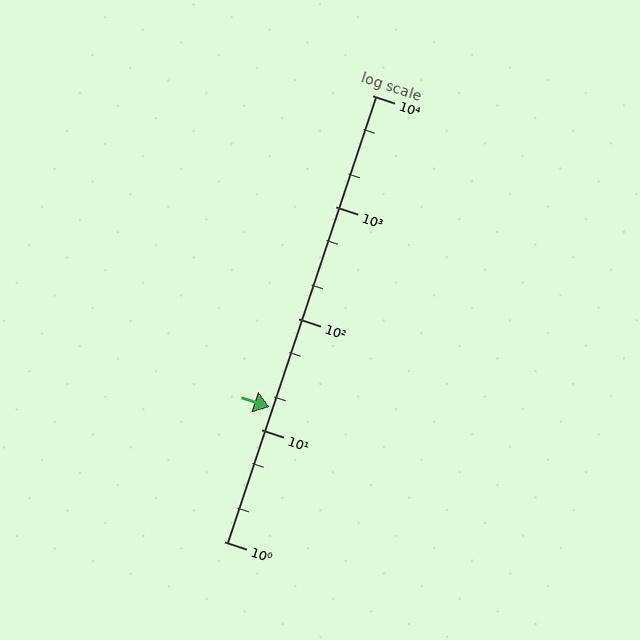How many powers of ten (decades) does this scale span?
The scale spans 4 decades, from 1 to 10000.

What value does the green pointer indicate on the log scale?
The pointer indicates approximately 16.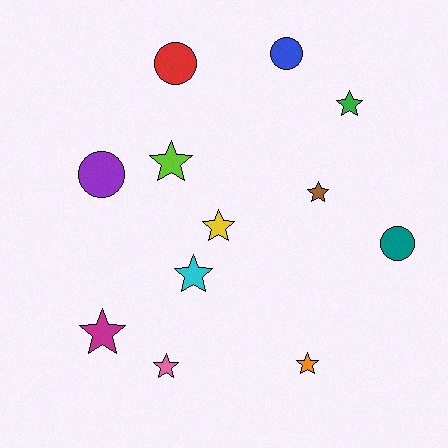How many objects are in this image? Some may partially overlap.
There are 12 objects.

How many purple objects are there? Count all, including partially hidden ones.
There is 1 purple object.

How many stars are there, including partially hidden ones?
There are 8 stars.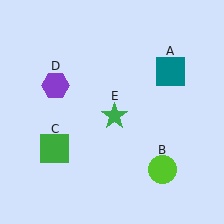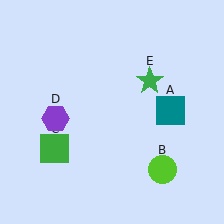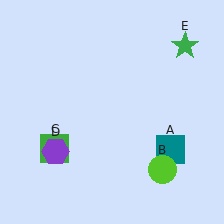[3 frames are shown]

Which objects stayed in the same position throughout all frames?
Lime circle (object B) and green square (object C) remained stationary.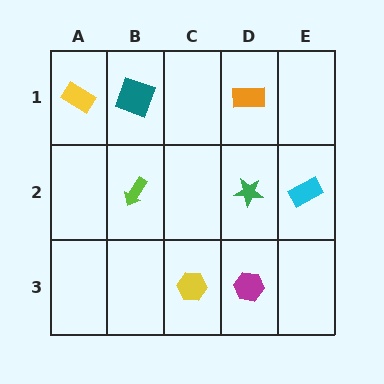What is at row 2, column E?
A cyan rectangle.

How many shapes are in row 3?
2 shapes.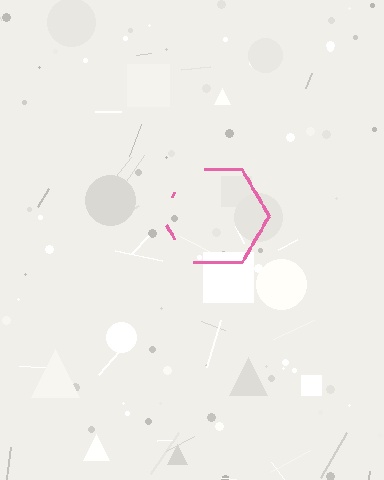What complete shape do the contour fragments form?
The contour fragments form a hexagon.